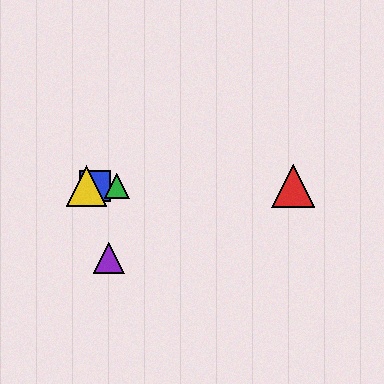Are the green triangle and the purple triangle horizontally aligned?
No, the green triangle is at y≈186 and the purple triangle is at y≈258.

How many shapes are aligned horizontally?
4 shapes (the red triangle, the blue square, the green triangle, the yellow triangle) are aligned horizontally.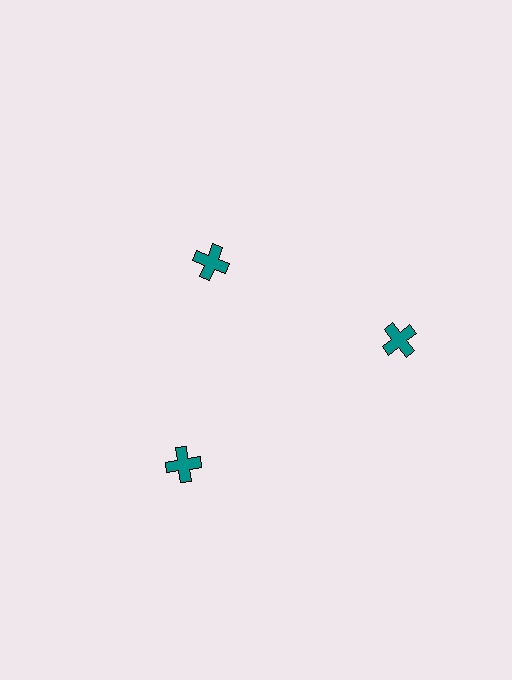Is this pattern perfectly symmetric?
No. The 3 teal crosses are arranged in a ring, but one element near the 11 o'clock position is pulled inward toward the center, breaking the 3-fold rotational symmetry.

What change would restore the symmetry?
The symmetry would be restored by moving it outward, back onto the ring so that all 3 crosses sit at equal angles and equal distance from the center.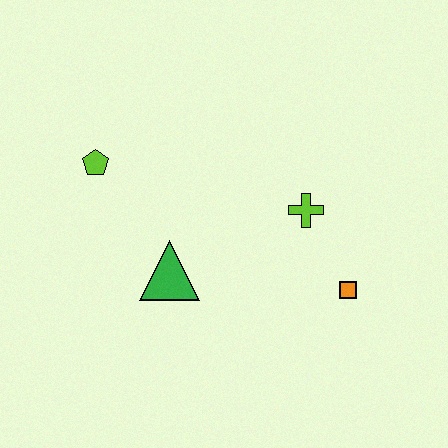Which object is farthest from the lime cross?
The lime pentagon is farthest from the lime cross.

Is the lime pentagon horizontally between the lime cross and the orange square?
No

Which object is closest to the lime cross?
The orange square is closest to the lime cross.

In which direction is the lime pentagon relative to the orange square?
The lime pentagon is to the left of the orange square.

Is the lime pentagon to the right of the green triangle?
No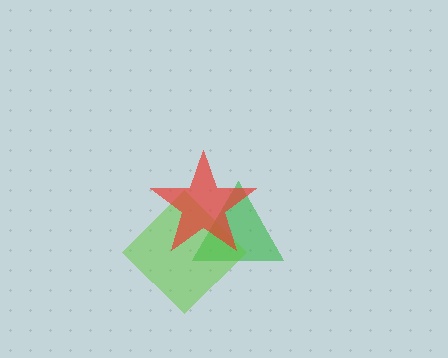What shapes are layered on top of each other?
The layered shapes are: a green triangle, a lime diamond, a red star.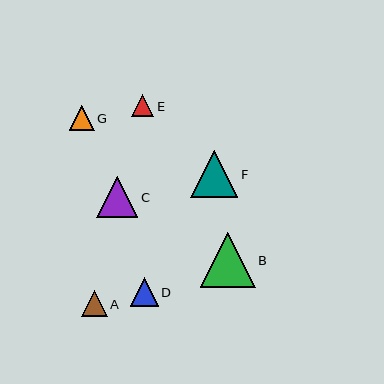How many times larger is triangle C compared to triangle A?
Triangle C is approximately 1.6 times the size of triangle A.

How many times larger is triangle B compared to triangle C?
Triangle B is approximately 1.3 times the size of triangle C.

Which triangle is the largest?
Triangle B is the largest with a size of approximately 55 pixels.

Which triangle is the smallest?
Triangle E is the smallest with a size of approximately 23 pixels.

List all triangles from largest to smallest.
From largest to smallest: B, F, C, D, A, G, E.